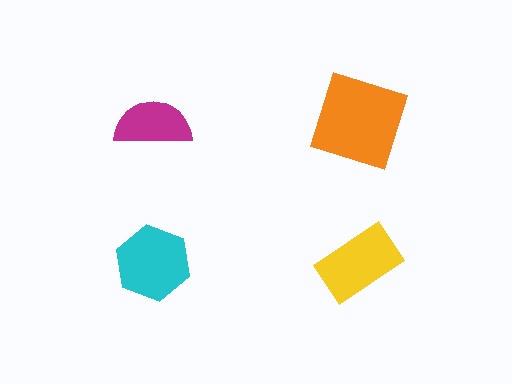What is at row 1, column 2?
An orange square.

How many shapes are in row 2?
2 shapes.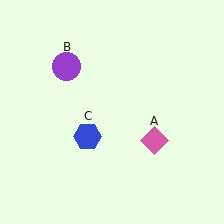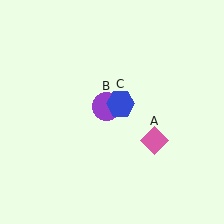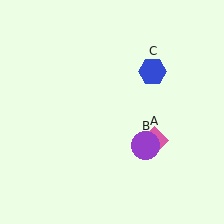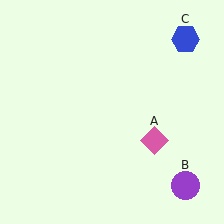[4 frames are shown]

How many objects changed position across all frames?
2 objects changed position: purple circle (object B), blue hexagon (object C).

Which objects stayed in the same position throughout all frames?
Pink diamond (object A) remained stationary.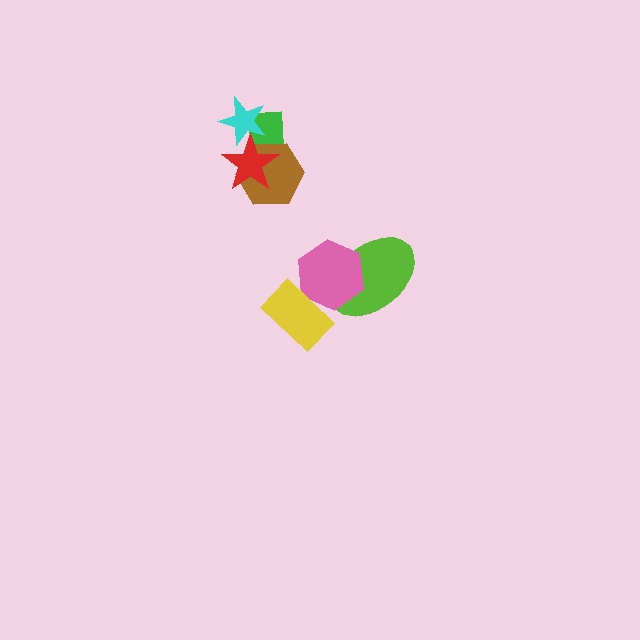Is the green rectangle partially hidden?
Yes, it is partially covered by another shape.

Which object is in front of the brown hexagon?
The red star is in front of the brown hexagon.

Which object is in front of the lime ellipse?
The pink hexagon is in front of the lime ellipse.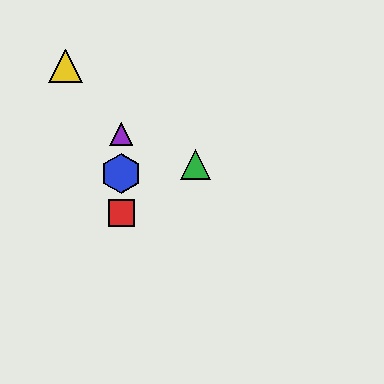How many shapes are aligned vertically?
3 shapes (the red square, the blue hexagon, the purple triangle) are aligned vertically.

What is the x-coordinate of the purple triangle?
The purple triangle is at x≈121.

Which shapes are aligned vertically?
The red square, the blue hexagon, the purple triangle are aligned vertically.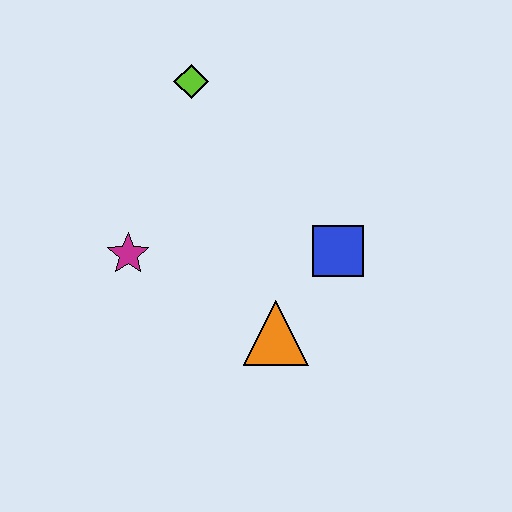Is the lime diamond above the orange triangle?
Yes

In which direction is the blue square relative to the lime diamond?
The blue square is below the lime diamond.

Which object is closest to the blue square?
The orange triangle is closest to the blue square.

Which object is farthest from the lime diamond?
The orange triangle is farthest from the lime diamond.